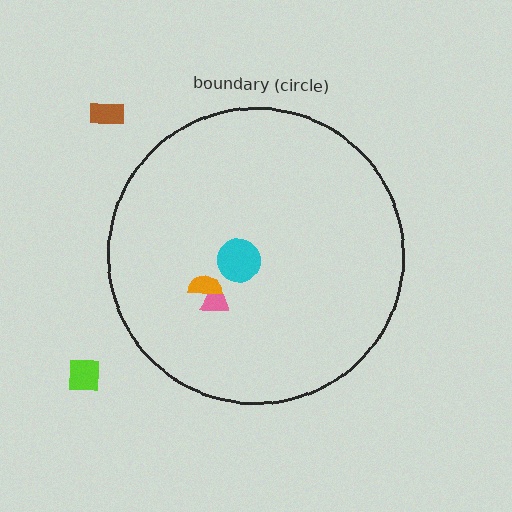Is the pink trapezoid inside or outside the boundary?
Inside.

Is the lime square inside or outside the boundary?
Outside.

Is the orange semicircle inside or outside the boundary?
Inside.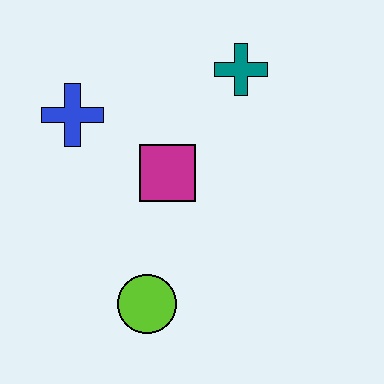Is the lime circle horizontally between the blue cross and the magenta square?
Yes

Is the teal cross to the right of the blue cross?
Yes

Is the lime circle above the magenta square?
No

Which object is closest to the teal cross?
The magenta square is closest to the teal cross.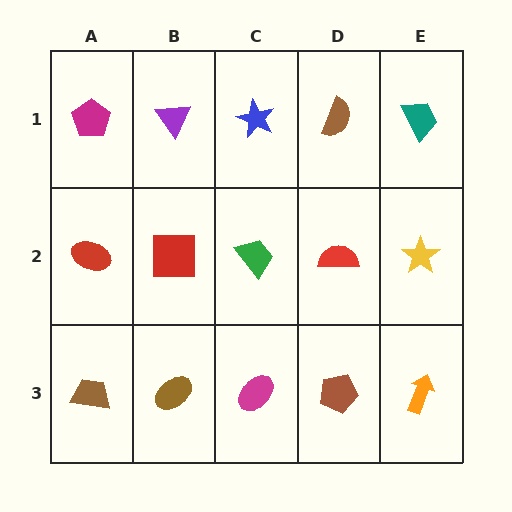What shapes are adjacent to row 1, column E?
A yellow star (row 2, column E), a brown semicircle (row 1, column D).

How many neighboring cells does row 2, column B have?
4.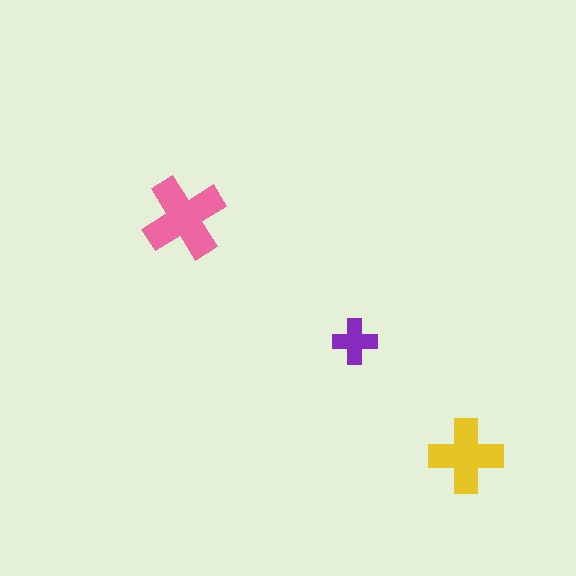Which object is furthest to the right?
The yellow cross is rightmost.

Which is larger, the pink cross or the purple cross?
The pink one.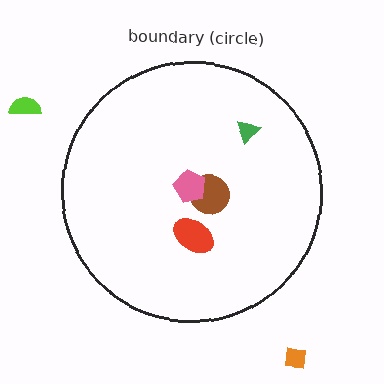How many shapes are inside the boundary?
4 inside, 2 outside.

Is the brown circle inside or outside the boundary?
Inside.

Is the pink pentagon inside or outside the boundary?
Inside.